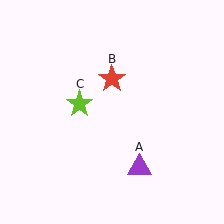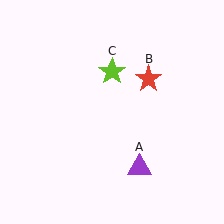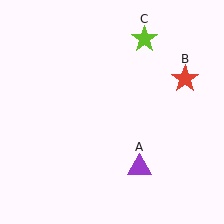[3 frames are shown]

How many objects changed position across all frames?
2 objects changed position: red star (object B), lime star (object C).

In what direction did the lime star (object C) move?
The lime star (object C) moved up and to the right.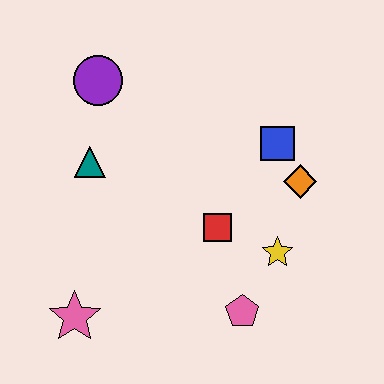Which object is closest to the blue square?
The orange diamond is closest to the blue square.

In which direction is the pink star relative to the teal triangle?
The pink star is below the teal triangle.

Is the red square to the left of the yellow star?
Yes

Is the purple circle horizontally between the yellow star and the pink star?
Yes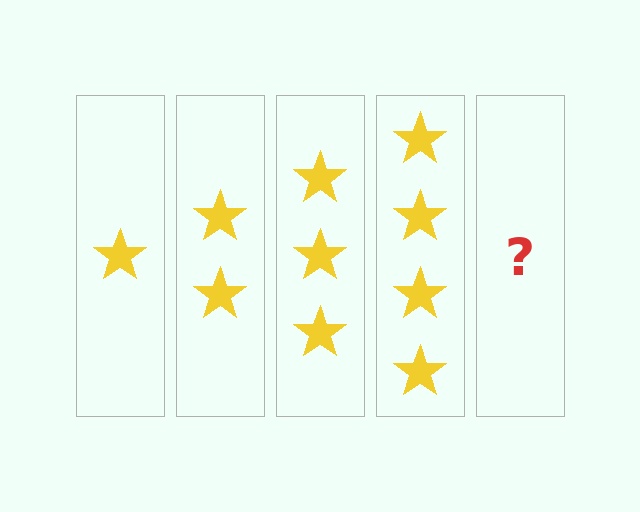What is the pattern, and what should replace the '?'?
The pattern is that each step adds one more star. The '?' should be 5 stars.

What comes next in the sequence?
The next element should be 5 stars.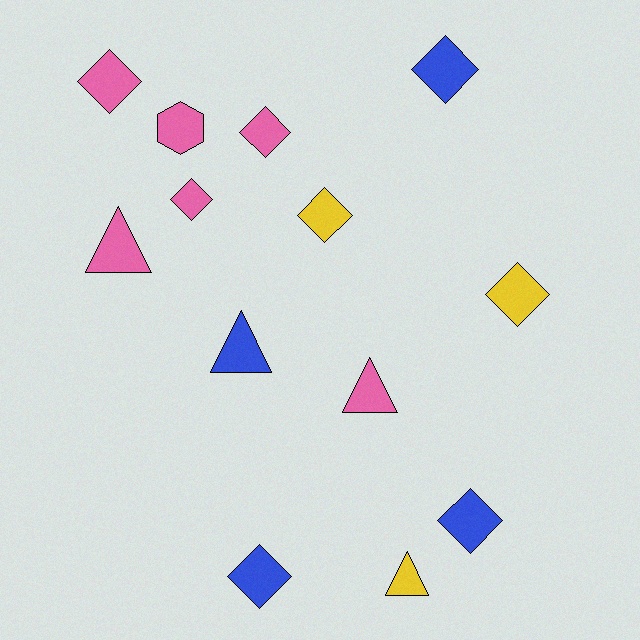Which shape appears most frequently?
Diamond, with 8 objects.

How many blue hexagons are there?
There are no blue hexagons.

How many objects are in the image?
There are 13 objects.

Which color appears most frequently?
Pink, with 6 objects.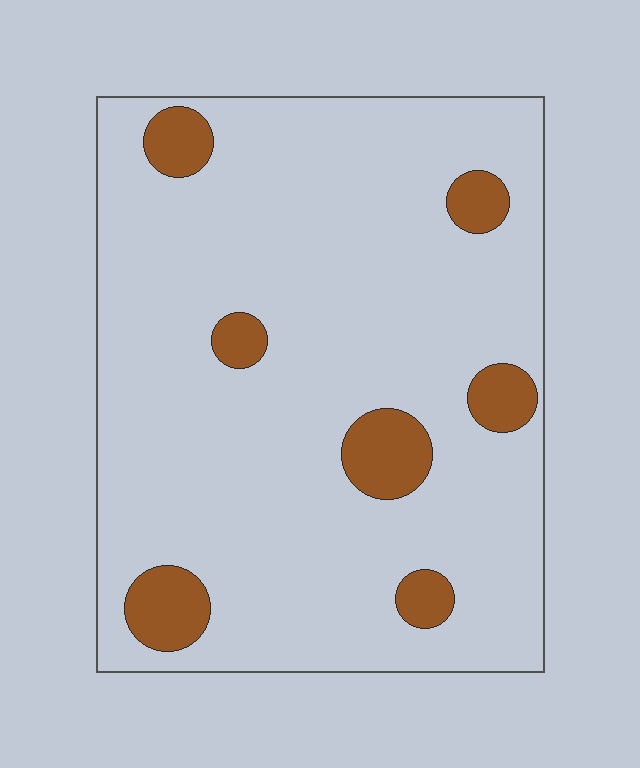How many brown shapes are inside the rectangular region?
7.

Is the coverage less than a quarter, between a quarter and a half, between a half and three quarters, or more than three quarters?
Less than a quarter.